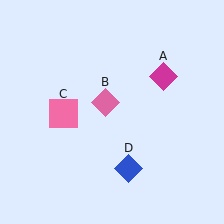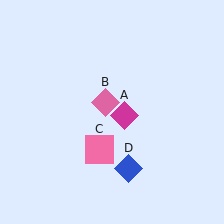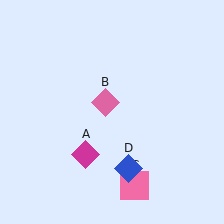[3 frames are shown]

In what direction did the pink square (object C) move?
The pink square (object C) moved down and to the right.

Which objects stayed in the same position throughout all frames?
Pink diamond (object B) and blue diamond (object D) remained stationary.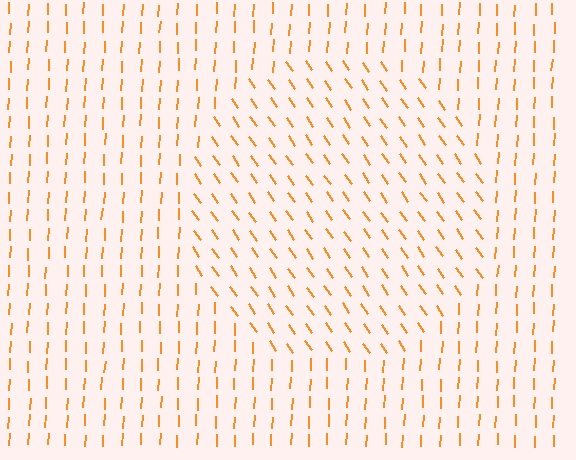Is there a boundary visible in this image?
Yes, there is a texture boundary formed by a change in line orientation.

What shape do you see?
I see a circle.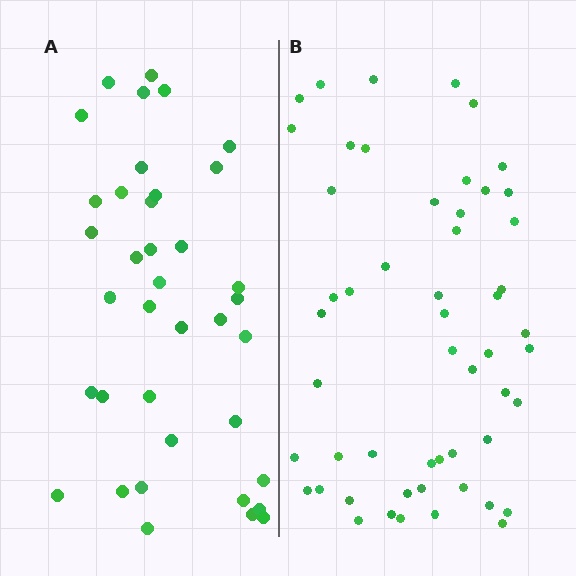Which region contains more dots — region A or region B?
Region B (the right region) has more dots.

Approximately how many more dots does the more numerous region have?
Region B has approximately 15 more dots than region A.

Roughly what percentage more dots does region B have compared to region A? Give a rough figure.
About 40% more.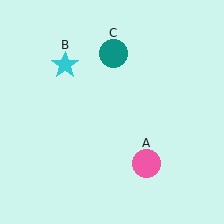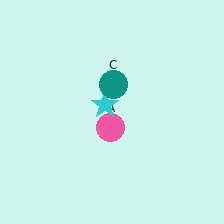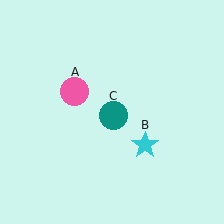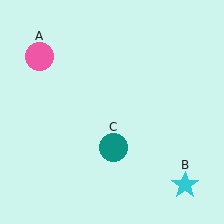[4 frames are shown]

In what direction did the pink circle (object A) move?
The pink circle (object A) moved up and to the left.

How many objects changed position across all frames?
3 objects changed position: pink circle (object A), cyan star (object B), teal circle (object C).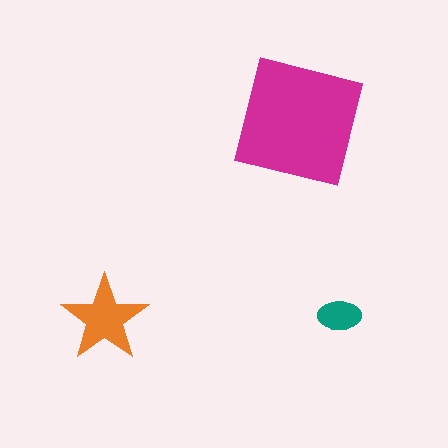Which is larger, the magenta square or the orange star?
The magenta square.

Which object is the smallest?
The teal ellipse.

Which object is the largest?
The magenta square.